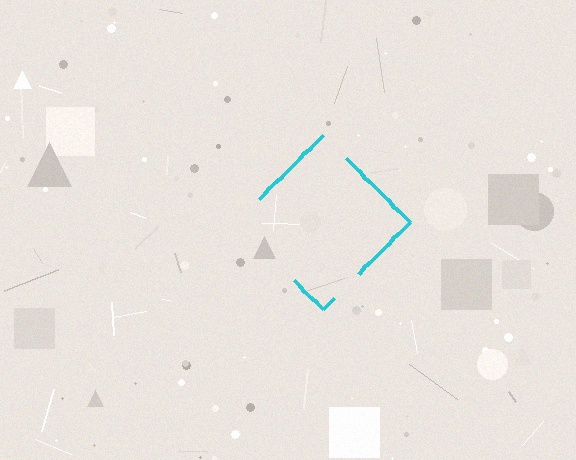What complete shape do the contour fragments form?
The contour fragments form a diamond.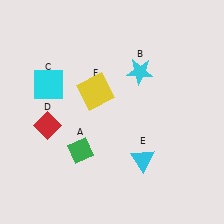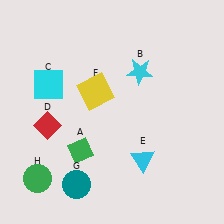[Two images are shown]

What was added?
A teal circle (G), a green circle (H) were added in Image 2.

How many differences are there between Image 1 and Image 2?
There are 2 differences between the two images.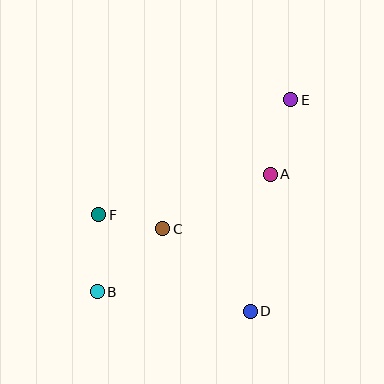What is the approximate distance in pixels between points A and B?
The distance between A and B is approximately 209 pixels.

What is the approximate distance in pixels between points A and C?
The distance between A and C is approximately 120 pixels.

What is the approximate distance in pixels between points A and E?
The distance between A and E is approximately 78 pixels.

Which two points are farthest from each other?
Points B and E are farthest from each other.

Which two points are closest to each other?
Points C and F are closest to each other.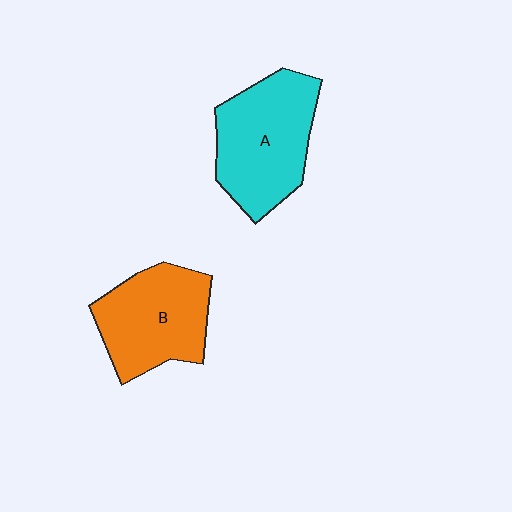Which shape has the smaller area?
Shape B (orange).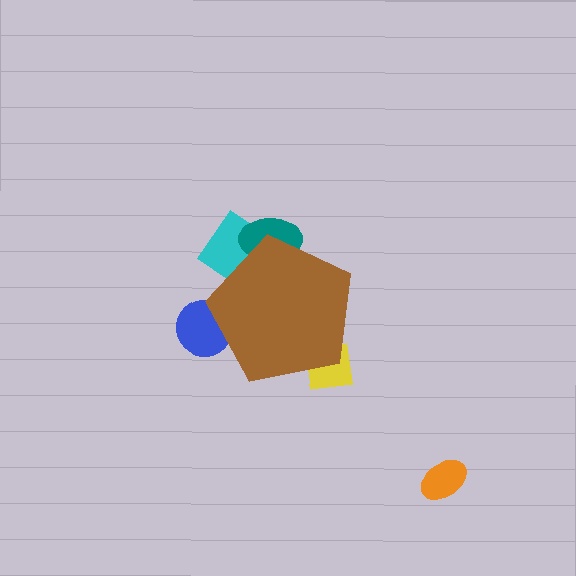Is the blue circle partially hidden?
Yes, the blue circle is partially hidden behind the brown pentagon.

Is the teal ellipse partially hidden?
Yes, the teal ellipse is partially hidden behind the brown pentagon.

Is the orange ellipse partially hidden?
No, the orange ellipse is fully visible.